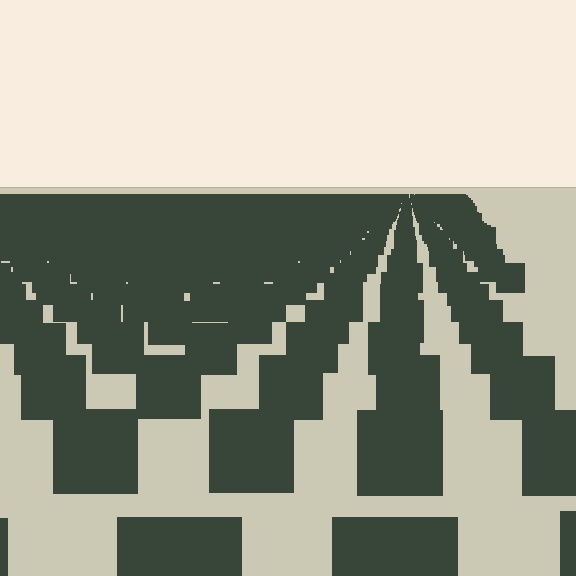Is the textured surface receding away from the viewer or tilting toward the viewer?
The surface is receding away from the viewer. Texture elements get smaller and denser toward the top.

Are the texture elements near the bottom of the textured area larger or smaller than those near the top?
Larger. Near the bottom, elements are closer to the viewer and appear at a bigger on-screen size.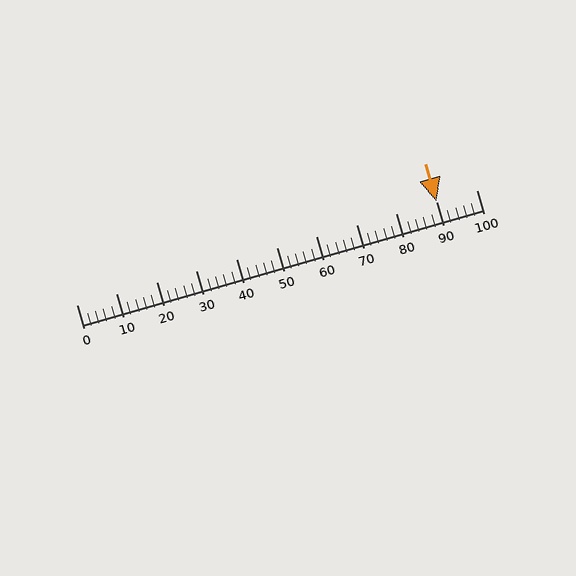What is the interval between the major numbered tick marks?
The major tick marks are spaced 10 units apart.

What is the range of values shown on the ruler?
The ruler shows values from 0 to 100.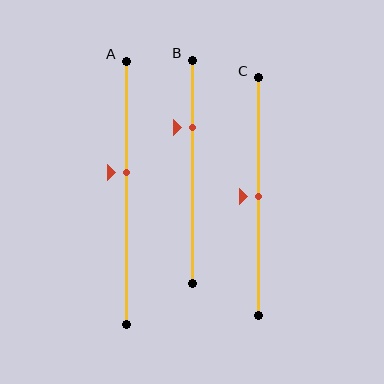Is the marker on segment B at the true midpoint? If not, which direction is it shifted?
No, the marker on segment B is shifted upward by about 20% of the segment length.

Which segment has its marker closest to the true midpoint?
Segment C has its marker closest to the true midpoint.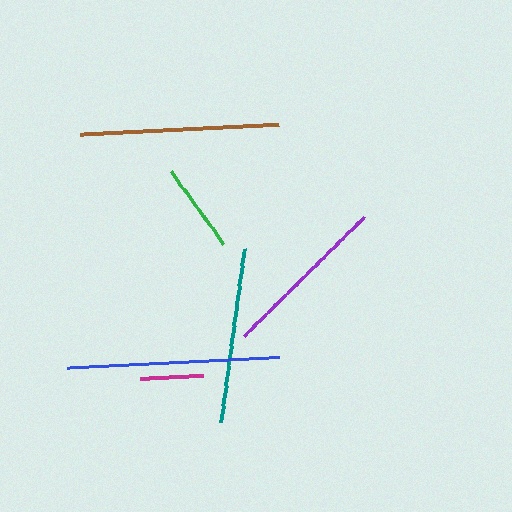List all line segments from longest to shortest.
From longest to shortest: blue, brown, teal, purple, green, magenta.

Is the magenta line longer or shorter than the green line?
The green line is longer than the magenta line.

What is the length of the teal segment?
The teal segment is approximately 175 pixels long.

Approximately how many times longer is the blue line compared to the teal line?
The blue line is approximately 1.2 times the length of the teal line.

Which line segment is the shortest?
The magenta line is the shortest at approximately 63 pixels.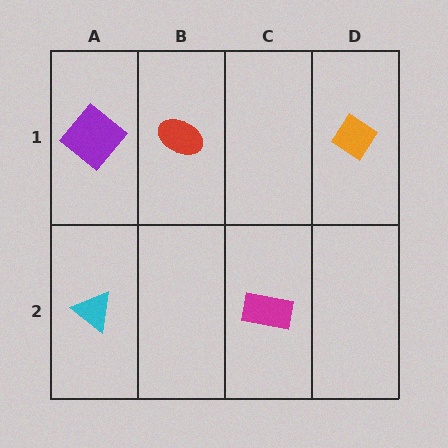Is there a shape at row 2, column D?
No, that cell is empty.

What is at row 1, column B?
A red ellipse.